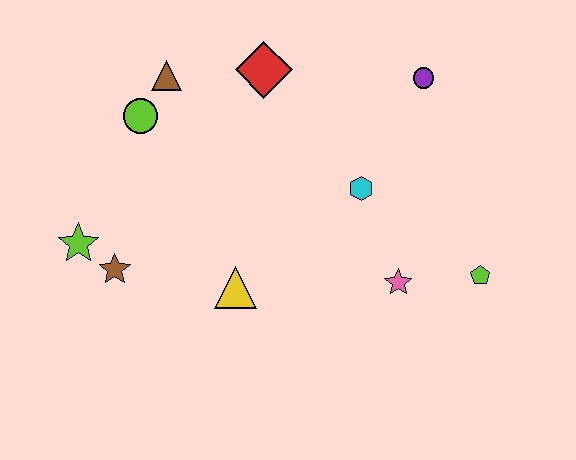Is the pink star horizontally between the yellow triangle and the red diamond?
No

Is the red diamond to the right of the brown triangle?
Yes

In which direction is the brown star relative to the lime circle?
The brown star is below the lime circle.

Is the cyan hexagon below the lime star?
No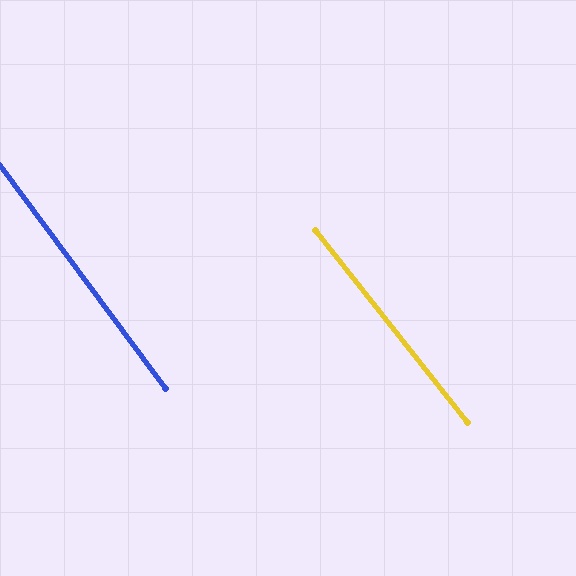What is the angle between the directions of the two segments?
Approximately 2 degrees.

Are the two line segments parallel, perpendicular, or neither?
Parallel — their directions differ by only 1.8°.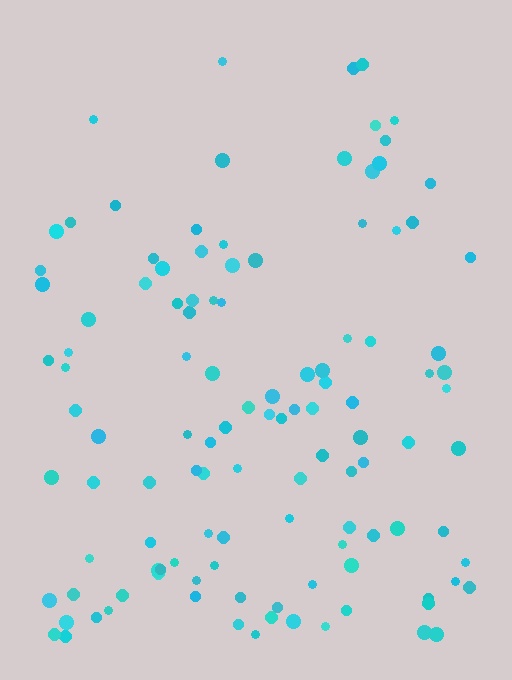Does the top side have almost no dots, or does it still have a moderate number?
Still a moderate number, just noticeably fewer than the bottom.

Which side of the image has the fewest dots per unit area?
The top.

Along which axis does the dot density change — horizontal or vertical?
Vertical.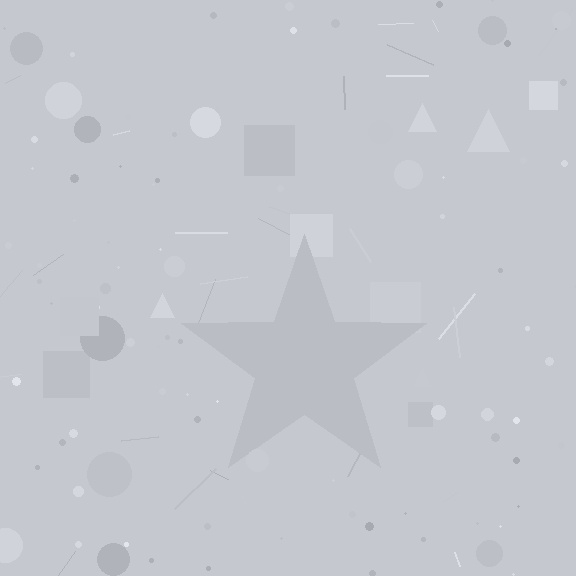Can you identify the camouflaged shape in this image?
The camouflaged shape is a star.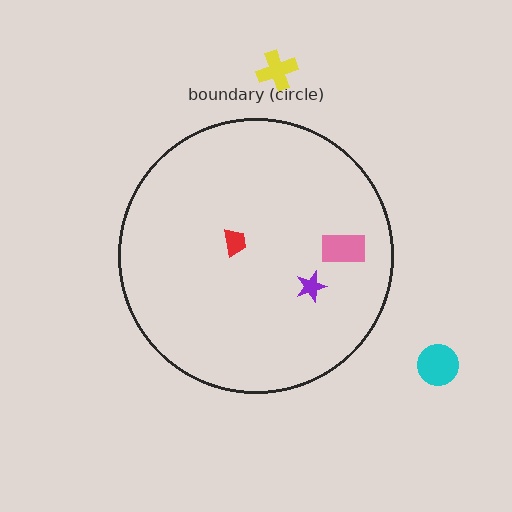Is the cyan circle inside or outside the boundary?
Outside.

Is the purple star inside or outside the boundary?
Inside.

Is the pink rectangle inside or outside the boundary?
Inside.